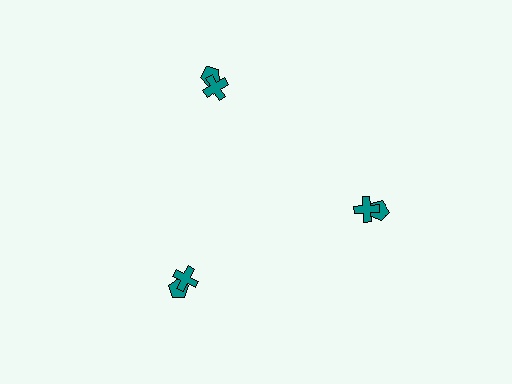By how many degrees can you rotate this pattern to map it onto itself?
The pattern maps onto itself every 120 degrees of rotation.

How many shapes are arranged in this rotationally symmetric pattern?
There are 6 shapes, arranged in 3 groups of 2.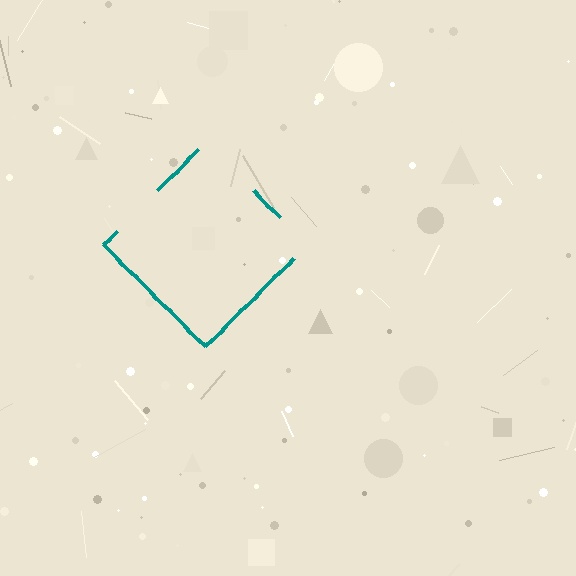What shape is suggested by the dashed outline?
The dashed outline suggests a diamond.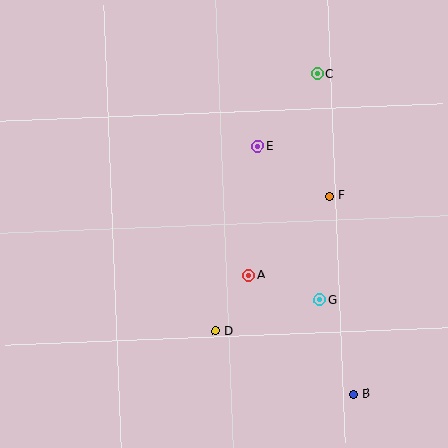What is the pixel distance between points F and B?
The distance between F and B is 200 pixels.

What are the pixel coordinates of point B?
Point B is at (354, 394).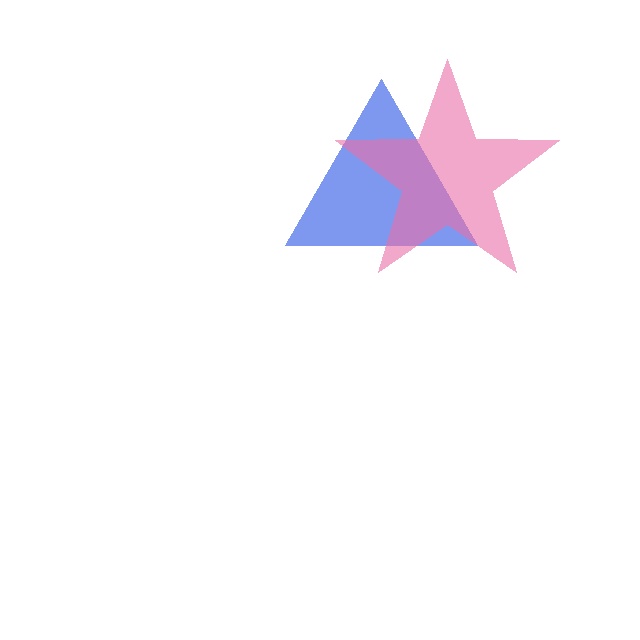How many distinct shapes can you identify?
There are 2 distinct shapes: a blue triangle, a pink star.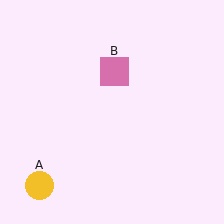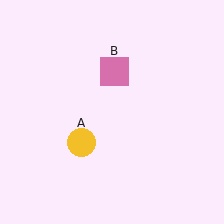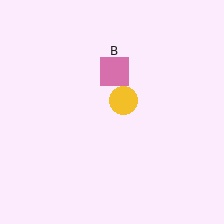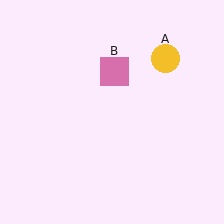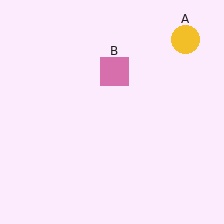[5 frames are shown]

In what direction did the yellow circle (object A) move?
The yellow circle (object A) moved up and to the right.